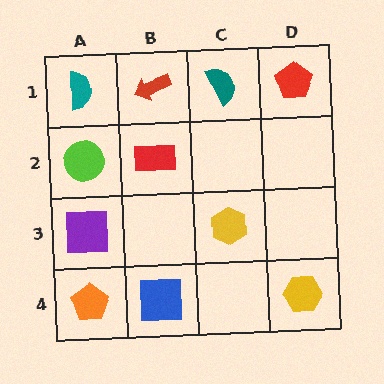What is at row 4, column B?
A blue square.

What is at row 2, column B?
A red rectangle.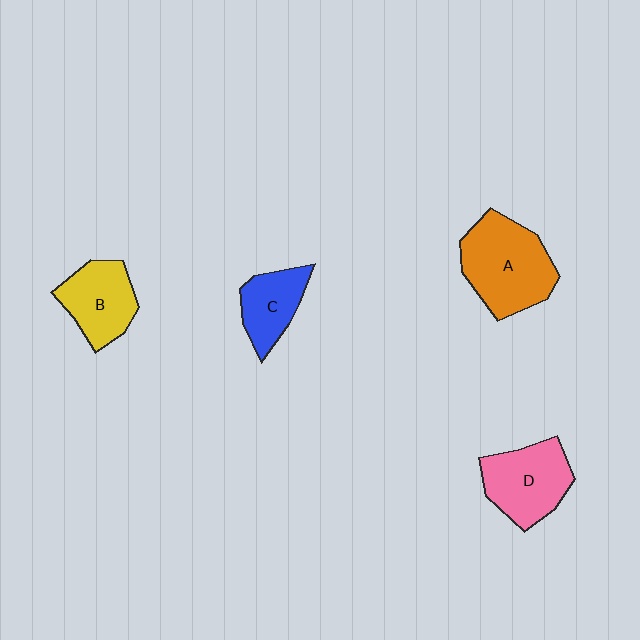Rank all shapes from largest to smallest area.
From largest to smallest: A (orange), D (pink), B (yellow), C (blue).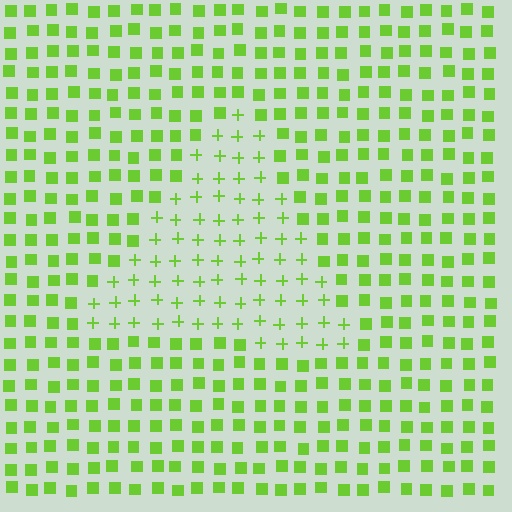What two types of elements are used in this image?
The image uses plus signs inside the triangle region and squares outside it.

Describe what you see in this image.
The image is filled with small lime elements arranged in a uniform grid. A triangle-shaped region contains plus signs, while the surrounding area contains squares. The boundary is defined purely by the change in element shape.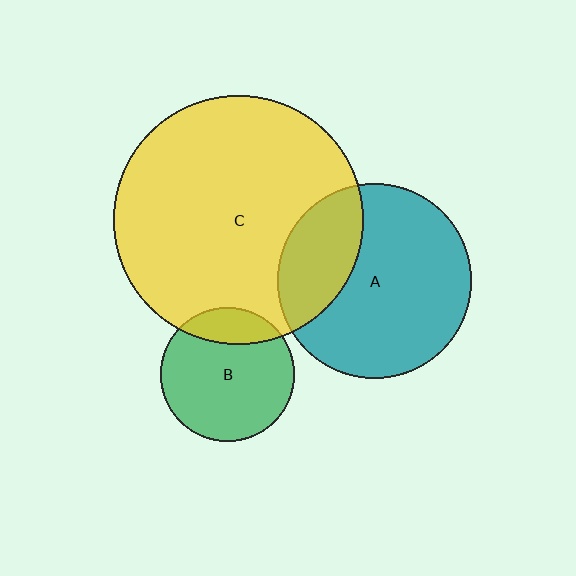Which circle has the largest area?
Circle C (yellow).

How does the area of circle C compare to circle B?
Approximately 3.5 times.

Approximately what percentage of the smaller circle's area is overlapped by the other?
Approximately 30%.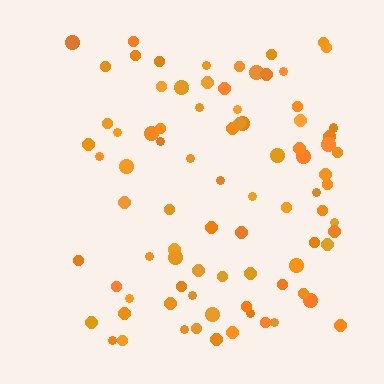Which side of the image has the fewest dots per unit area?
The left.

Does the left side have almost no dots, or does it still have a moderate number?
Still a moderate number, just noticeably fewer than the right.